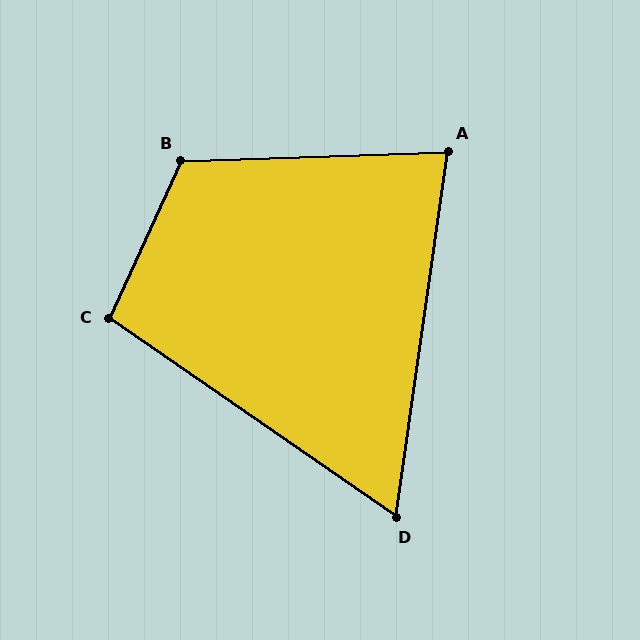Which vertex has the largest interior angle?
B, at approximately 117 degrees.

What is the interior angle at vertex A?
Approximately 80 degrees (acute).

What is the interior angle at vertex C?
Approximately 100 degrees (obtuse).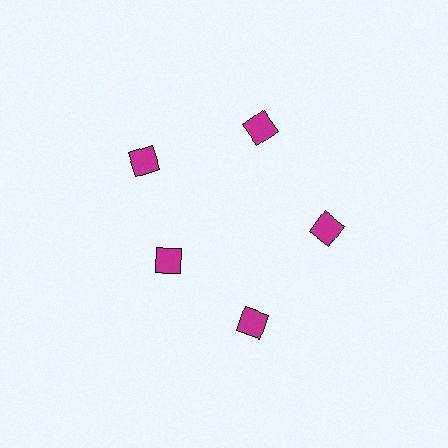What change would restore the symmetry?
The symmetry would be restored by moving it outward, back onto the ring so that all 5 diamonds sit at equal angles and equal distance from the center.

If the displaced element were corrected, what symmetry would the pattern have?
It would have 5-fold rotational symmetry — the pattern would map onto itself every 72 degrees.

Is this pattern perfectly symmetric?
No. The 5 magenta diamonds are arranged in a ring, but one element near the 8 o'clock position is pulled inward toward the center, breaking the 5-fold rotational symmetry.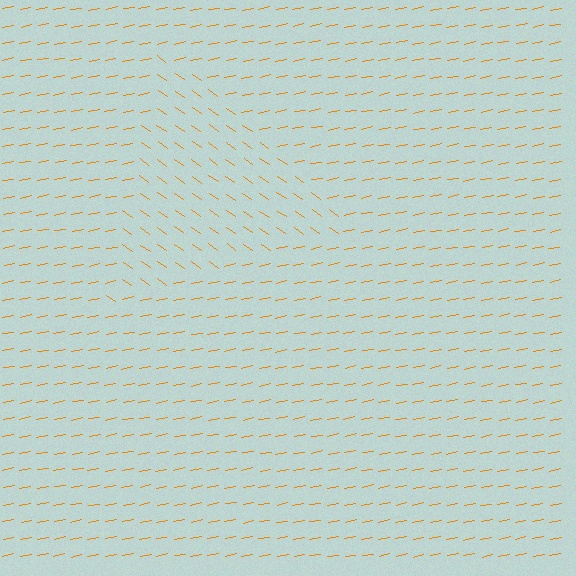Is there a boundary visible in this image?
Yes, there is a texture boundary formed by a change in line orientation.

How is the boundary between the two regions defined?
The boundary is defined purely by a change in line orientation (approximately 45 degrees difference). All lines are the same color and thickness.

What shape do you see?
I see a triangle.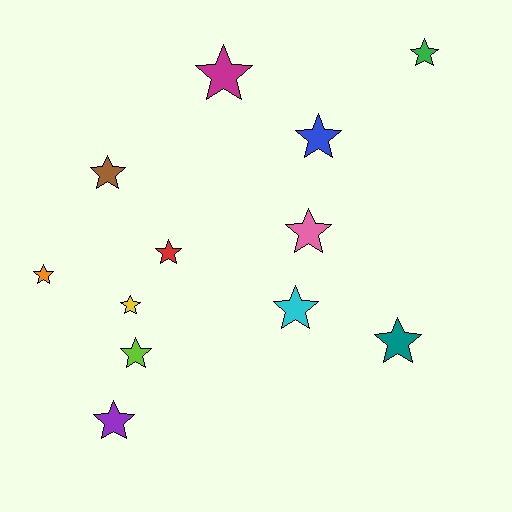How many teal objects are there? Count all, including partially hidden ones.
There is 1 teal object.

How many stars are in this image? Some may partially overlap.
There are 12 stars.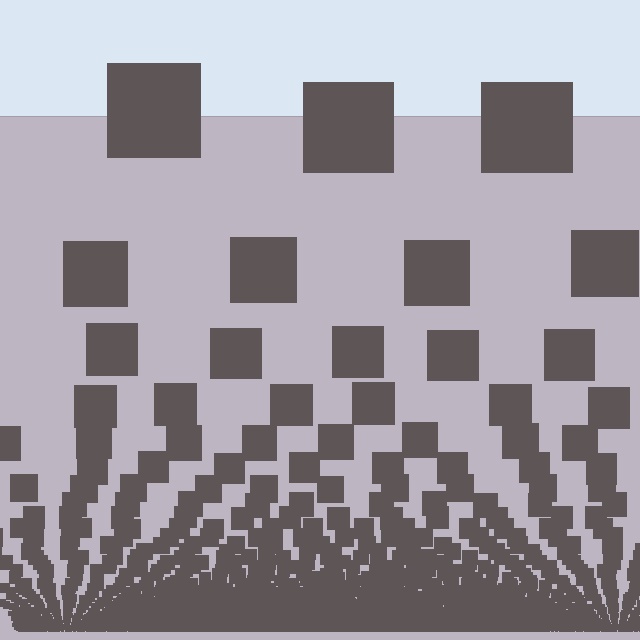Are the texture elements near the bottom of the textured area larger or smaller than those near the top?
Smaller. The gradient is inverted — elements near the bottom are smaller and denser.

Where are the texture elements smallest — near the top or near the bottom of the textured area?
Near the bottom.